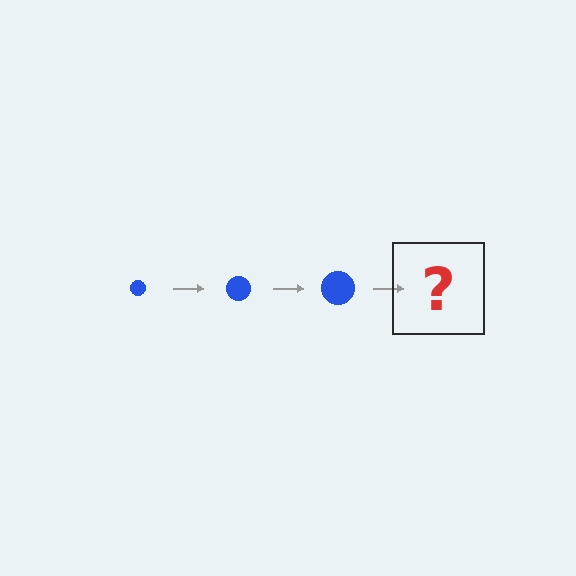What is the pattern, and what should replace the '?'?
The pattern is that the circle gets progressively larger each step. The '?' should be a blue circle, larger than the previous one.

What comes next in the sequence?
The next element should be a blue circle, larger than the previous one.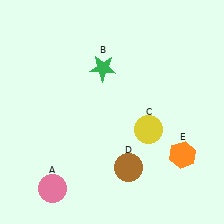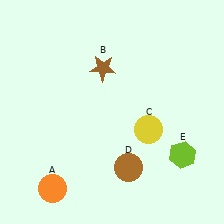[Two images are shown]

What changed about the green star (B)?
In Image 1, B is green. In Image 2, it changed to brown.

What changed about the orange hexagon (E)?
In Image 1, E is orange. In Image 2, it changed to lime.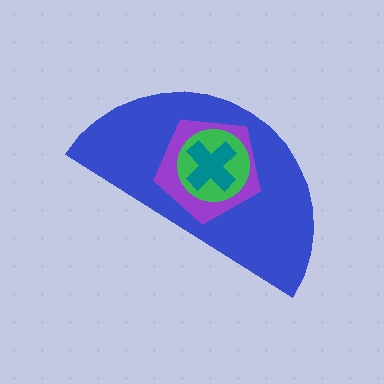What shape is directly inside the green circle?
The teal cross.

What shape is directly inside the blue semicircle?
The purple pentagon.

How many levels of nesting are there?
4.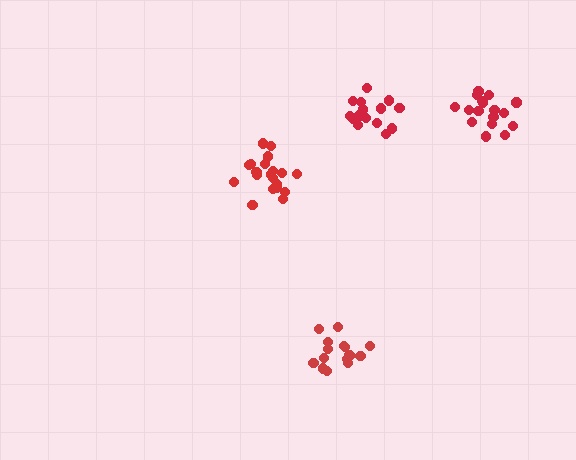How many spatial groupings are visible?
There are 4 spatial groupings.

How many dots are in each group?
Group 1: 20 dots, Group 2: 16 dots, Group 3: 15 dots, Group 4: 17 dots (68 total).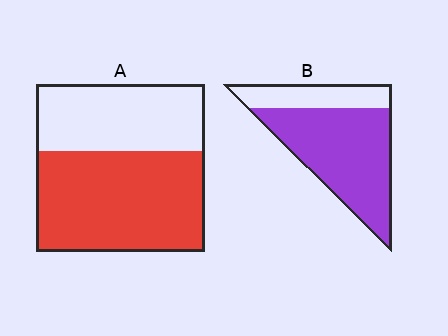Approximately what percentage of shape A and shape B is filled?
A is approximately 60% and B is approximately 75%.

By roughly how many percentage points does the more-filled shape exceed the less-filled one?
By roughly 15 percentage points (B over A).